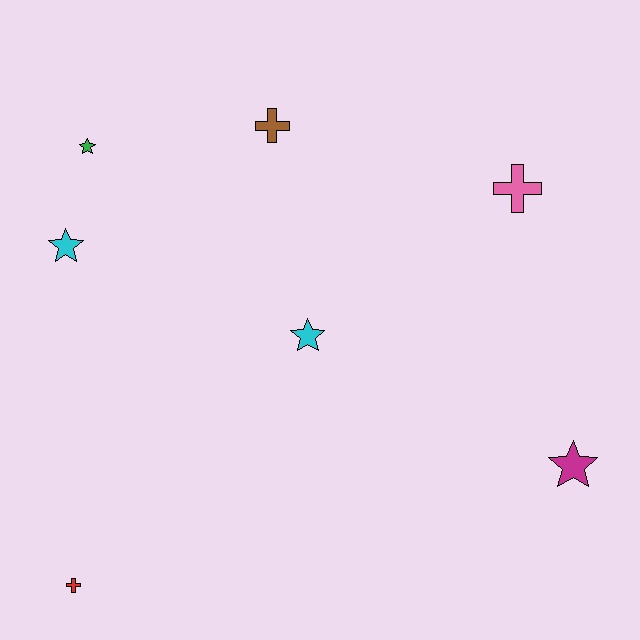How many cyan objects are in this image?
There are 2 cyan objects.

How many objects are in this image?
There are 7 objects.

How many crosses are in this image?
There are 3 crosses.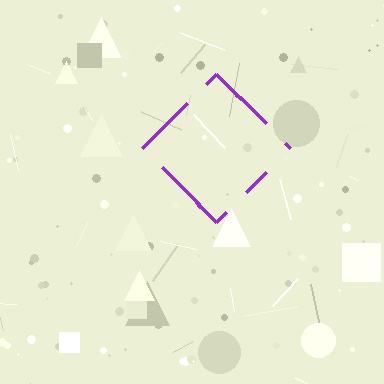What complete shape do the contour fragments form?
The contour fragments form a diamond.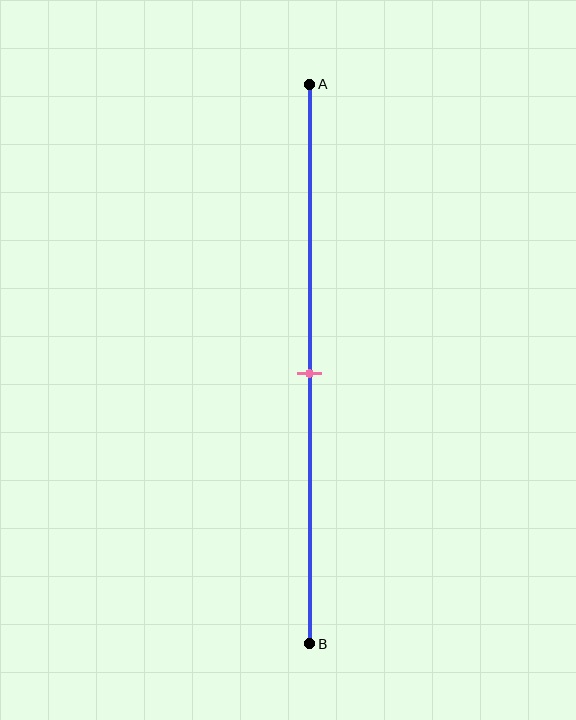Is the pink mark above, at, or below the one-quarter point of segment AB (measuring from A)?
The pink mark is below the one-quarter point of segment AB.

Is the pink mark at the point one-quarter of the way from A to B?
No, the mark is at about 50% from A, not at the 25% one-quarter point.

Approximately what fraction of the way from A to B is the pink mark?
The pink mark is approximately 50% of the way from A to B.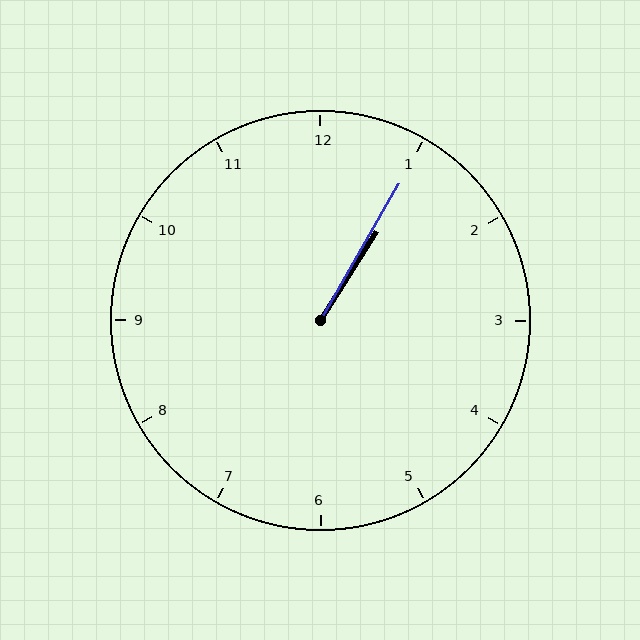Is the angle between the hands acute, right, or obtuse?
It is acute.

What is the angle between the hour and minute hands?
Approximately 2 degrees.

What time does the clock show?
1:05.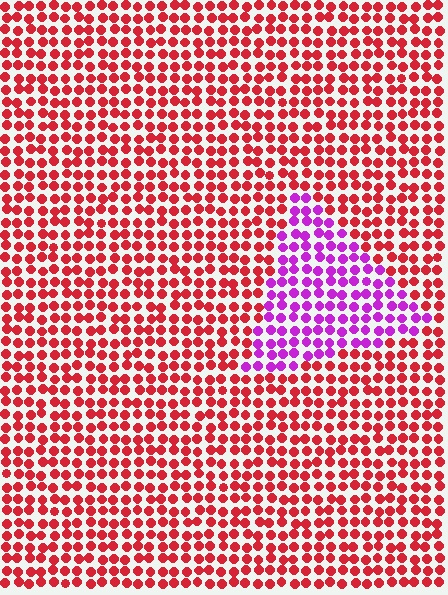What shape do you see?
I see a triangle.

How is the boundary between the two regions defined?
The boundary is defined purely by a slight shift in hue (about 59 degrees). Spacing, size, and orientation are identical on both sides.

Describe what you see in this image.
The image is filled with small red elements in a uniform arrangement. A triangle-shaped region is visible where the elements are tinted to a slightly different hue, forming a subtle color boundary.